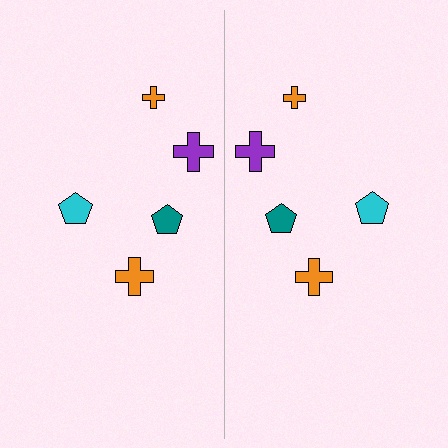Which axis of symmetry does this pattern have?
The pattern has a vertical axis of symmetry running through the center of the image.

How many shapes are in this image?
There are 10 shapes in this image.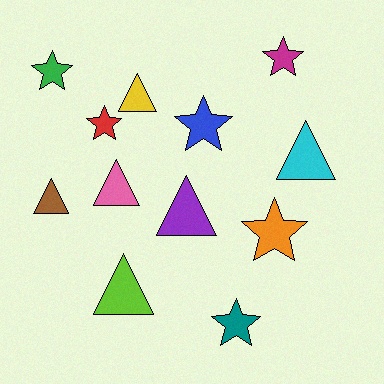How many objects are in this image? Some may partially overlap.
There are 12 objects.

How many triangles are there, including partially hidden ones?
There are 6 triangles.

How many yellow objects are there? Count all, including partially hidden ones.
There is 1 yellow object.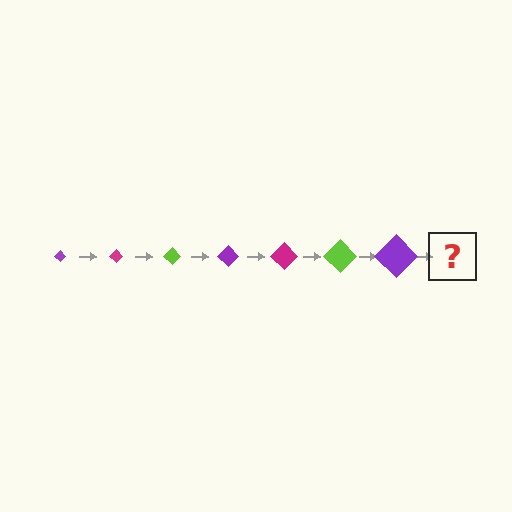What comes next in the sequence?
The next element should be a magenta diamond, larger than the previous one.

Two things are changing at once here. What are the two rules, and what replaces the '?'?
The two rules are that the diamond grows larger each step and the color cycles through purple, magenta, and lime. The '?' should be a magenta diamond, larger than the previous one.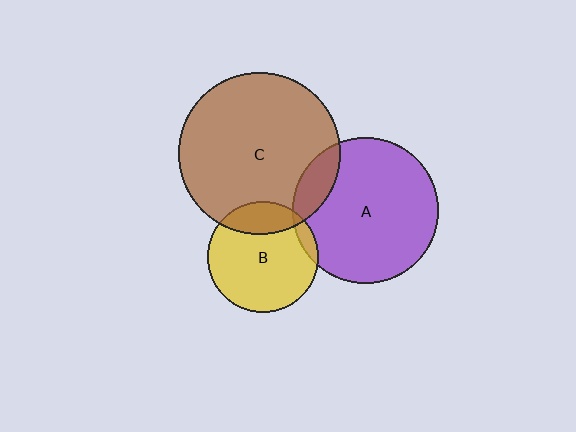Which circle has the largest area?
Circle C (brown).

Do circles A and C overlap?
Yes.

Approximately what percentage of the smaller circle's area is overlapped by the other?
Approximately 15%.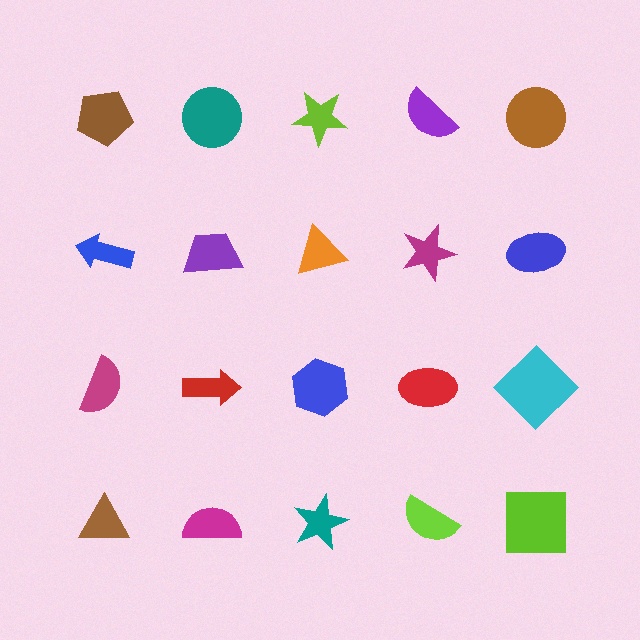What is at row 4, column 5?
A lime square.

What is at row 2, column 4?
A magenta star.